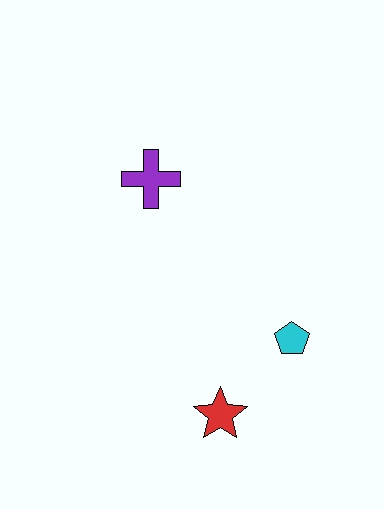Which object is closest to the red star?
The cyan pentagon is closest to the red star.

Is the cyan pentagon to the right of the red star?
Yes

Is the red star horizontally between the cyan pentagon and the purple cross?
Yes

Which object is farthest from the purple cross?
The red star is farthest from the purple cross.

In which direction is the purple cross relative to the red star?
The purple cross is above the red star.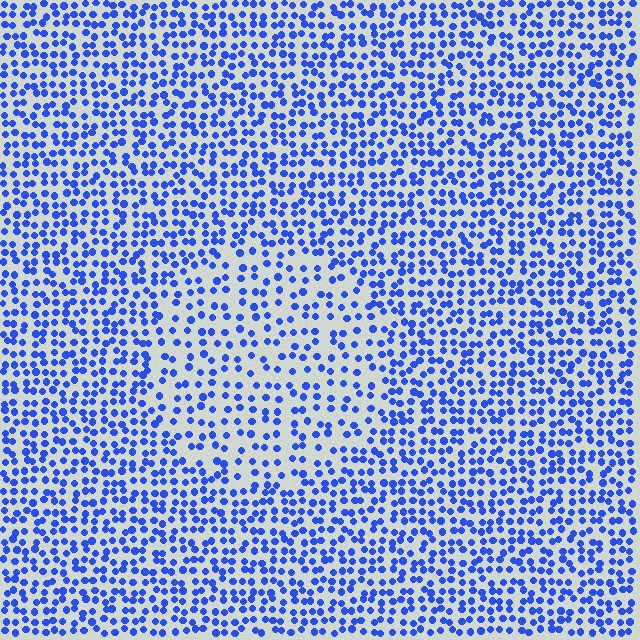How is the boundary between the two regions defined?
The boundary is defined by a change in element density (approximately 1.7x ratio). All elements are the same color, size, and shape.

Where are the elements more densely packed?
The elements are more densely packed outside the circle boundary.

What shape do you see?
I see a circle.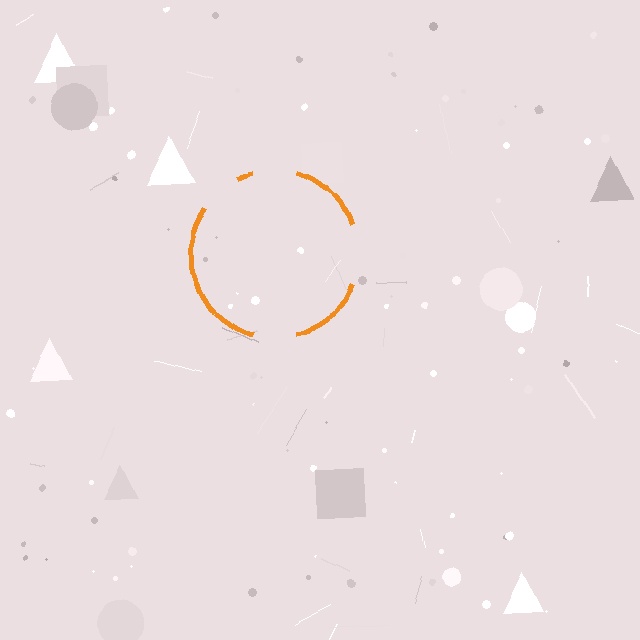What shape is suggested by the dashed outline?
The dashed outline suggests a circle.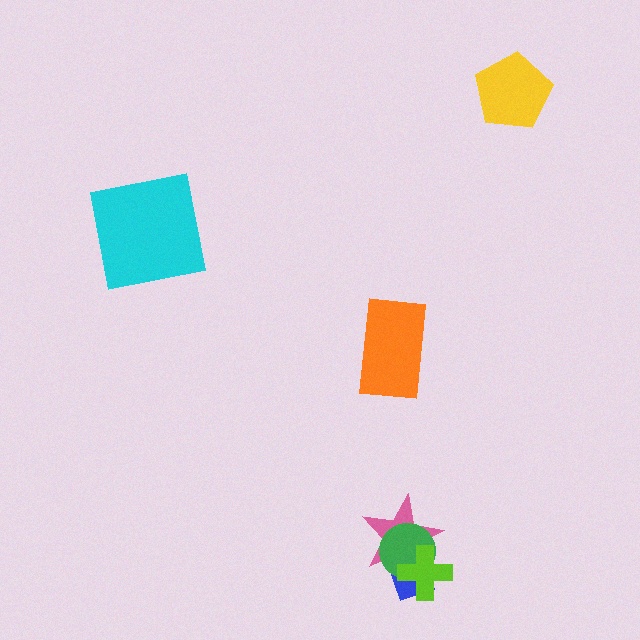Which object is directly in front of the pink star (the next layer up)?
The blue rectangle is directly in front of the pink star.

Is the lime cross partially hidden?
No, no other shape covers it.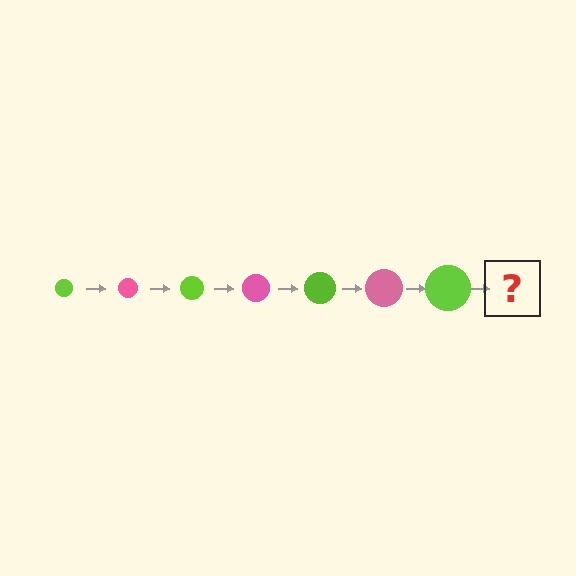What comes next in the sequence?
The next element should be a pink circle, larger than the previous one.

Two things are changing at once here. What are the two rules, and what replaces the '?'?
The two rules are that the circle grows larger each step and the color cycles through lime and pink. The '?' should be a pink circle, larger than the previous one.